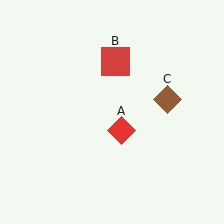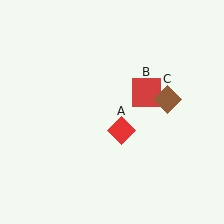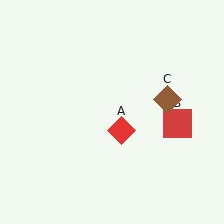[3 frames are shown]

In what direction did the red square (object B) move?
The red square (object B) moved down and to the right.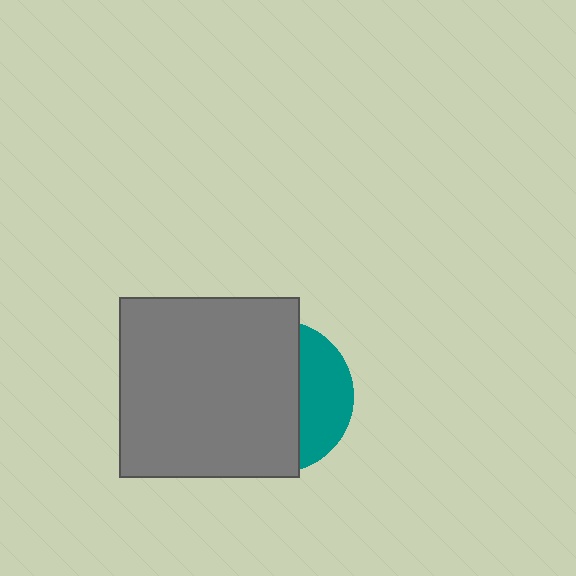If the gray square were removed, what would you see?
You would see the complete teal circle.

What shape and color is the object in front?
The object in front is a gray square.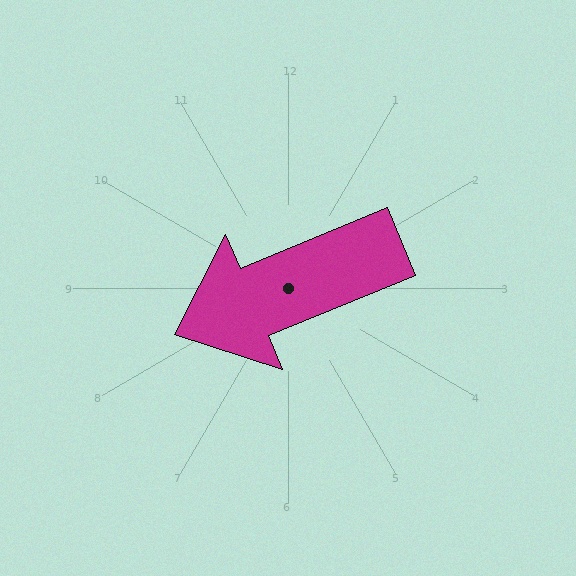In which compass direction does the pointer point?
West.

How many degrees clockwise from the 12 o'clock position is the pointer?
Approximately 248 degrees.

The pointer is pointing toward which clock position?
Roughly 8 o'clock.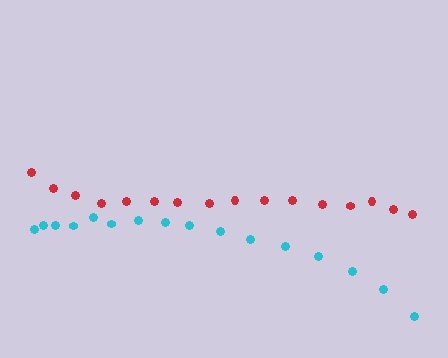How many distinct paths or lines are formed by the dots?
There are 2 distinct paths.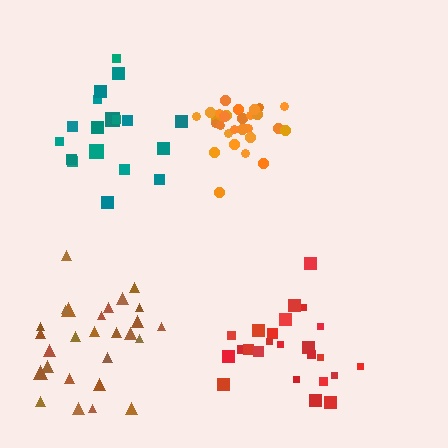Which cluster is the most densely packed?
Orange.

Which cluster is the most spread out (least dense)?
Brown.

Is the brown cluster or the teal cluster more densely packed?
Teal.